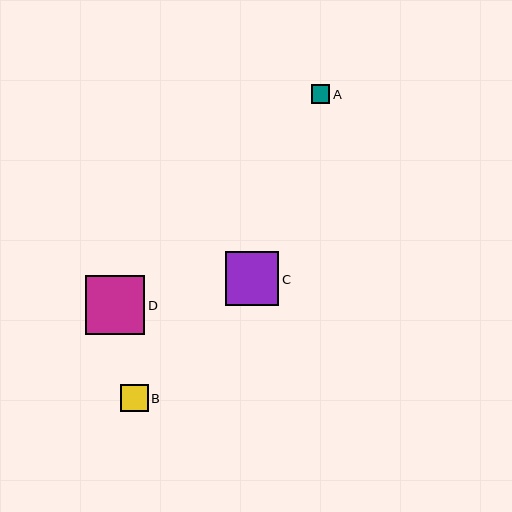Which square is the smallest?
Square A is the smallest with a size of approximately 19 pixels.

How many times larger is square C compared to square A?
Square C is approximately 2.9 times the size of square A.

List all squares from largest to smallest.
From largest to smallest: D, C, B, A.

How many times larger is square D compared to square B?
Square D is approximately 2.2 times the size of square B.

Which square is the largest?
Square D is the largest with a size of approximately 59 pixels.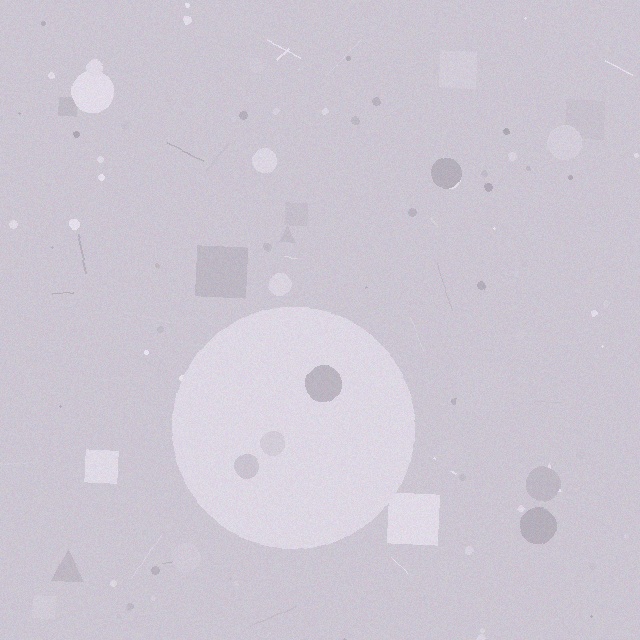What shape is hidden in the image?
A circle is hidden in the image.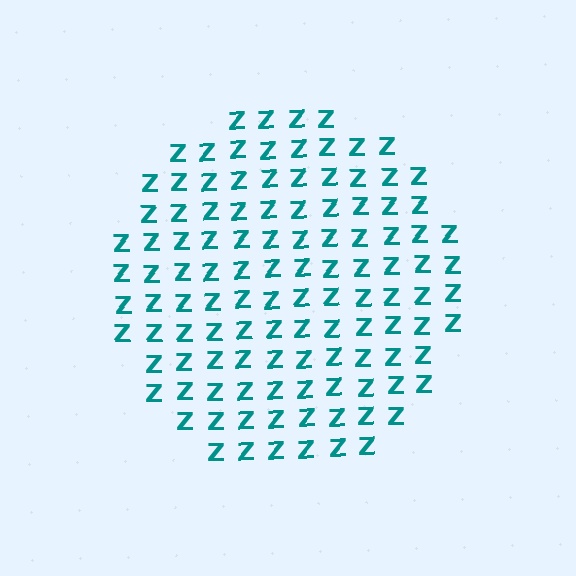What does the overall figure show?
The overall figure shows a circle.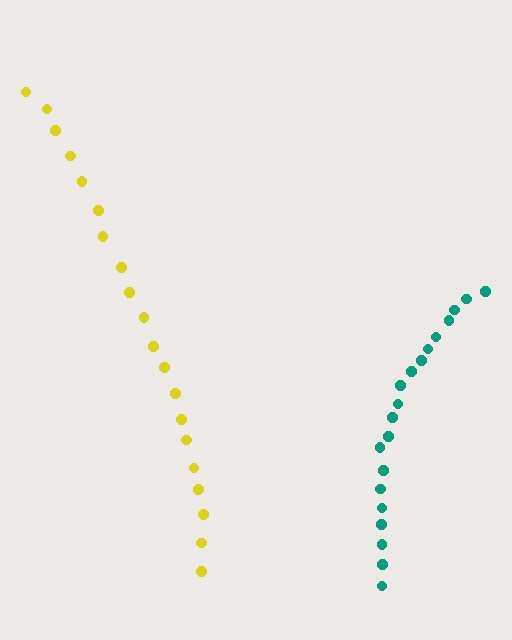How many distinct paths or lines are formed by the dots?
There are 2 distinct paths.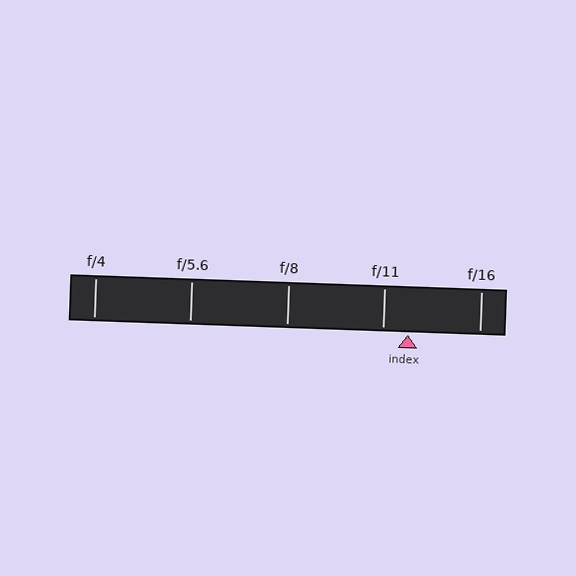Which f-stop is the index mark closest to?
The index mark is closest to f/11.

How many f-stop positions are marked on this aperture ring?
There are 5 f-stop positions marked.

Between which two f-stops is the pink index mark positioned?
The index mark is between f/11 and f/16.